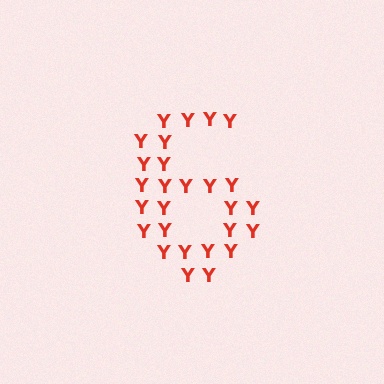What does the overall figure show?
The overall figure shows the digit 6.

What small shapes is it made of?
It is made of small letter Y's.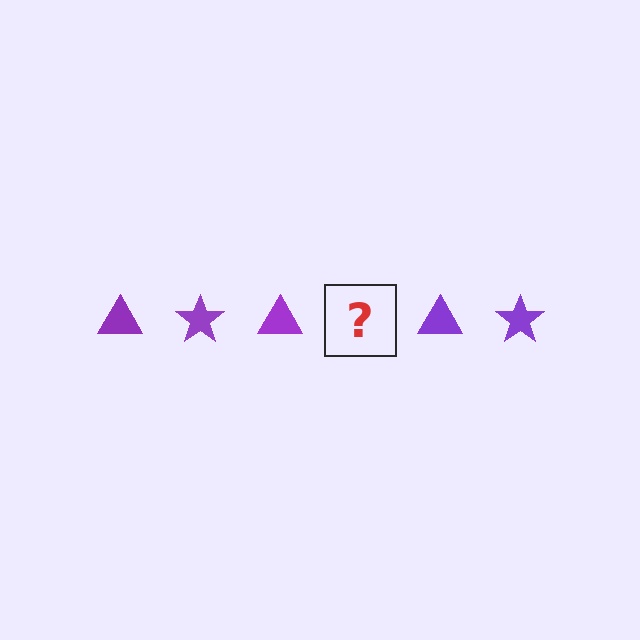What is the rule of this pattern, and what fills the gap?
The rule is that the pattern cycles through triangle, star shapes in purple. The gap should be filled with a purple star.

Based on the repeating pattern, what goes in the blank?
The blank should be a purple star.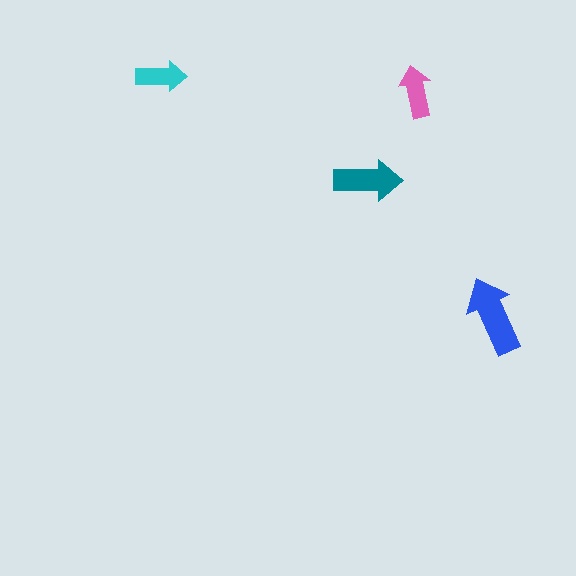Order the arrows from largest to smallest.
the blue one, the teal one, the pink one, the cyan one.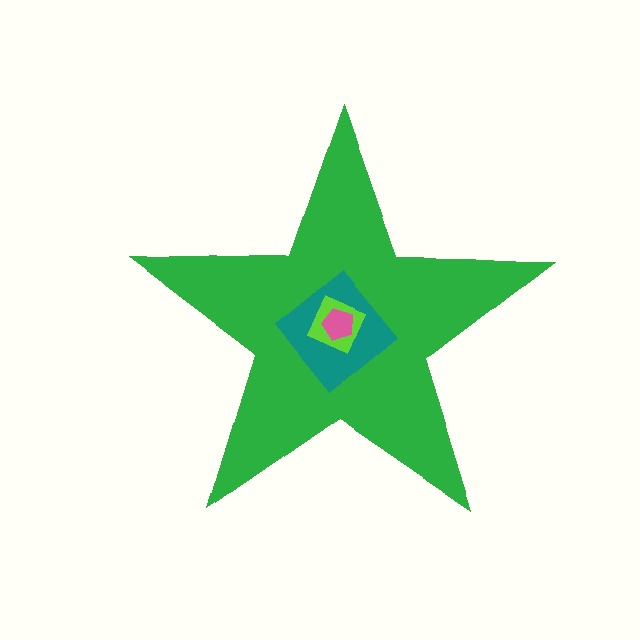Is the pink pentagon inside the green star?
Yes.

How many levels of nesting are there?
4.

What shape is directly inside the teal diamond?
The lime square.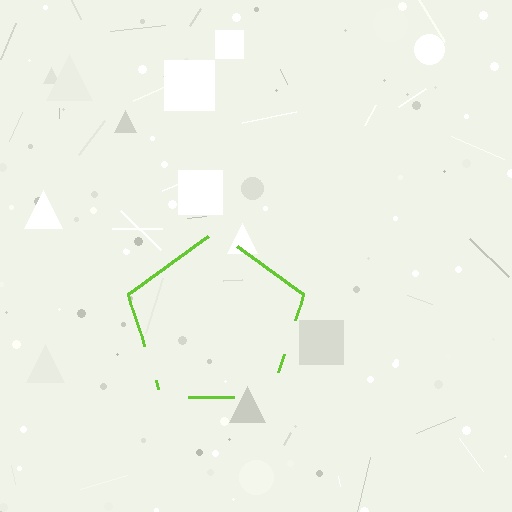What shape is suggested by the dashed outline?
The dashed outline suggests a pentagon.